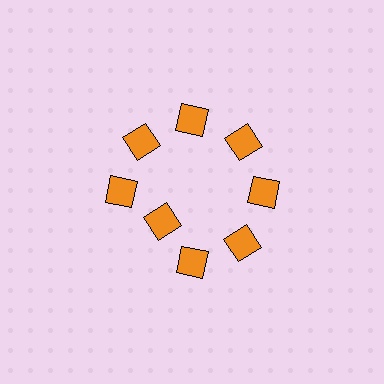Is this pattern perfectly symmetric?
No. The 8 orange diamonds are arranged in a ring, but one element near the 8 o'clock position is pulled inward toward the center, breaking the 8-fold rotational symmetry.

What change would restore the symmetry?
The symmetry would be restored by moving it outward, back onto the ring so that all 8 diamonds sit at equal angles and equal distance from the center.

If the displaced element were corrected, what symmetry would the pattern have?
It would have 8-fold rotational symmetry — the pattern would map onto itself every 45 degrees.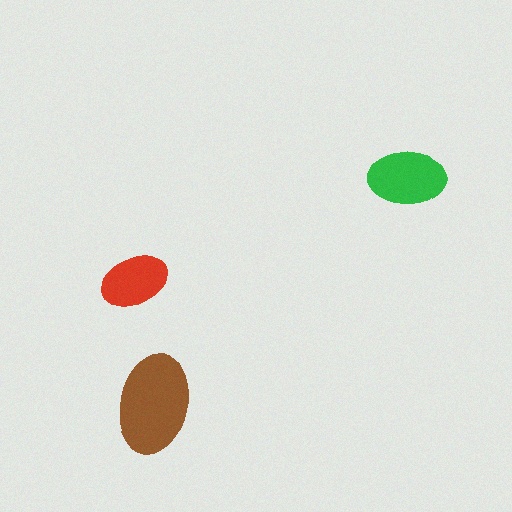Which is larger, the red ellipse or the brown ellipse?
The brown one.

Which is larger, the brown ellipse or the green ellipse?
The brown one.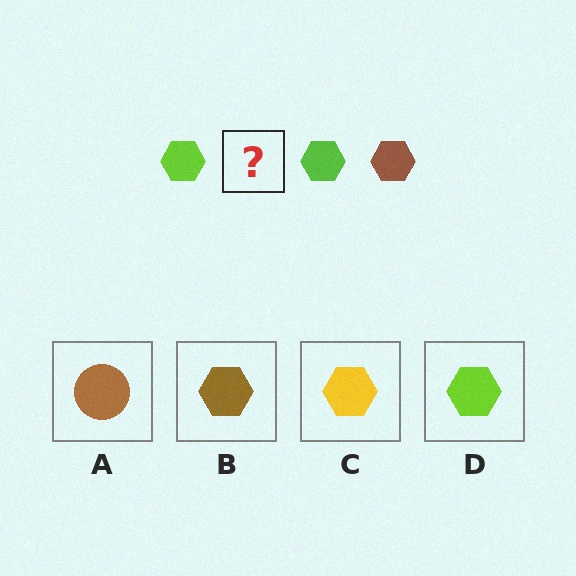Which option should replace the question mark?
Option B.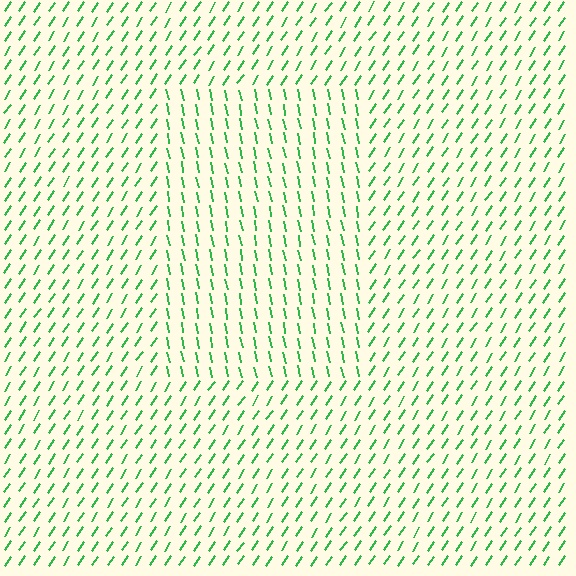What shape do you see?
I see a rectangle.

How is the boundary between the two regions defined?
The boundary is defined purely by a change in line orientation (approximately 45 degrees difference). All lines are the same color and thickness.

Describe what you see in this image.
The image is filled with small green line segments. A rectangle region in the image has lines oriented differently from the surrounding lines, creating a visible texture boundary.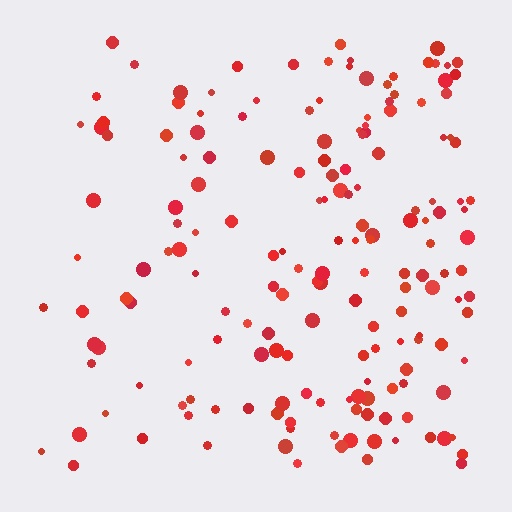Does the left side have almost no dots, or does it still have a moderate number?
Still a moderate number, just noticeably fewer than the right.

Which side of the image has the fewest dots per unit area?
The left.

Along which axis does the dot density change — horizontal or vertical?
Horizontal.